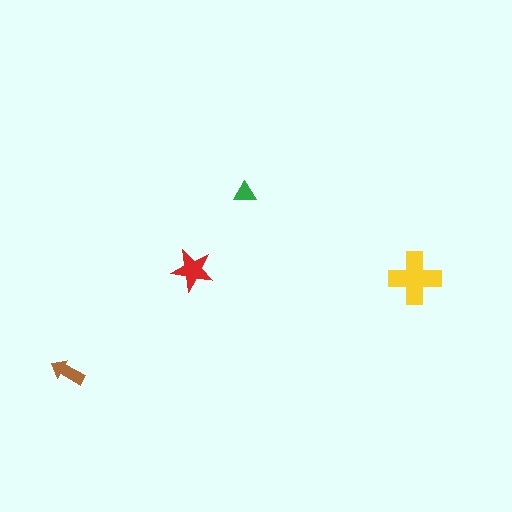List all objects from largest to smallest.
The yellow cross, the red star, the brown arrow, the green triangle.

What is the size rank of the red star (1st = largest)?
2nd.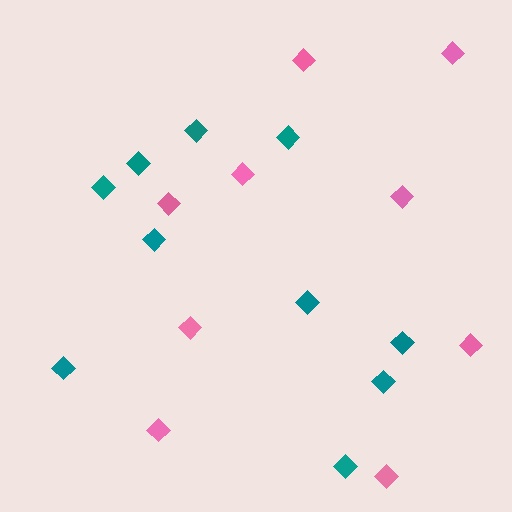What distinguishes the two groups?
There are 2 groups: one group of pink diamonds (9) and one group of teal diamonds (10).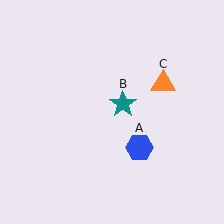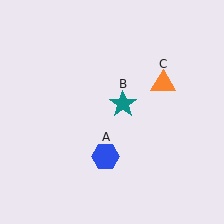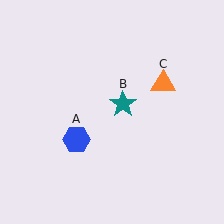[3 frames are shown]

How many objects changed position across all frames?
1 object changed position: blue hexagon (object A).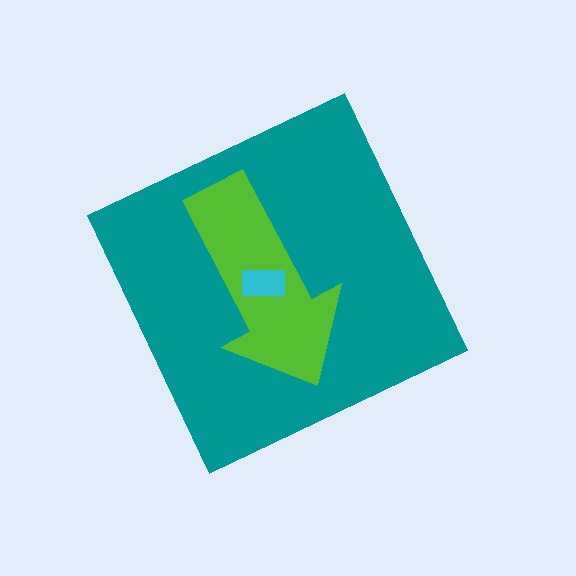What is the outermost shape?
The teal diamond.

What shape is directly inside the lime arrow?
The cyan rectangle.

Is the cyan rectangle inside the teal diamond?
Yes.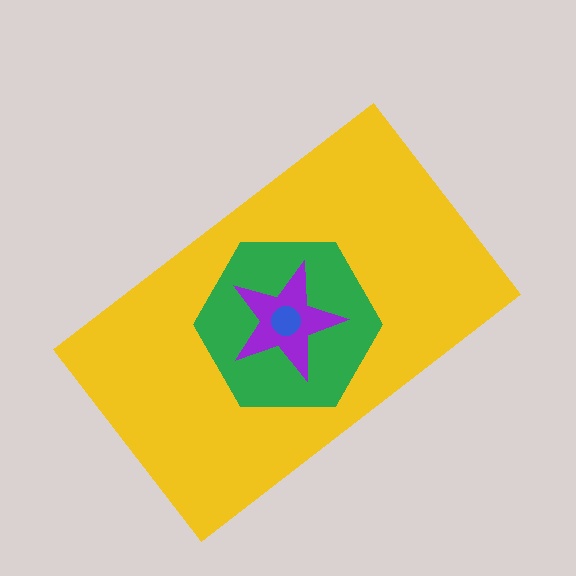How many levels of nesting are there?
4.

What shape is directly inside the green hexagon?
The purple star.